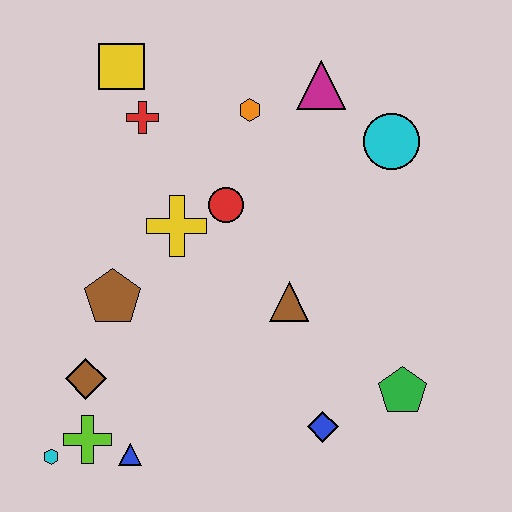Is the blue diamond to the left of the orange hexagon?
No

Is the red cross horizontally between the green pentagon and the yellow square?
Yes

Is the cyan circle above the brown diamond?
Yes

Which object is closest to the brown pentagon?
The brown diamond is closest to the brown pentagon.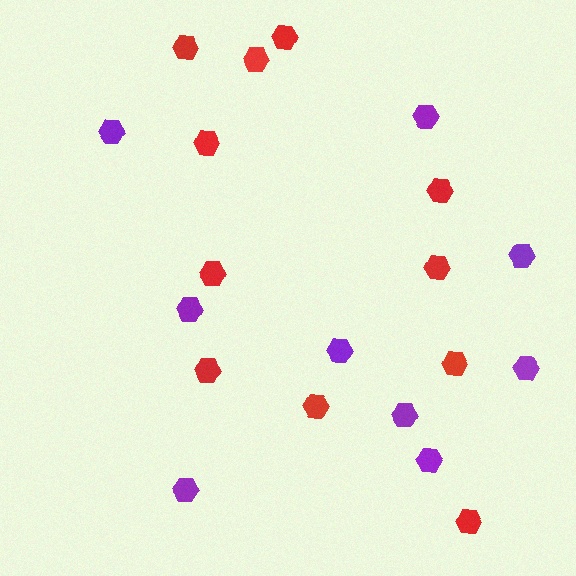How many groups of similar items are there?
There are 2 groups: one group of red hexagons (11) and one group of purple hexagons (9).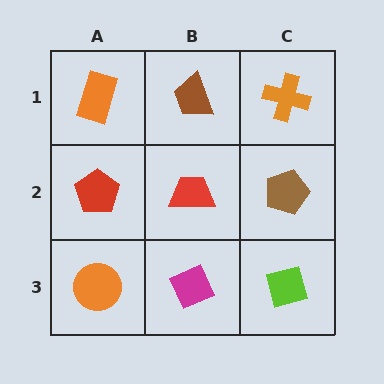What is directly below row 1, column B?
A red trapezoid.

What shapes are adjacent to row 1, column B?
A red trapezoid (row 2, column B), an orange rectangle (row 1, column A), an orange cross (row 1, column C).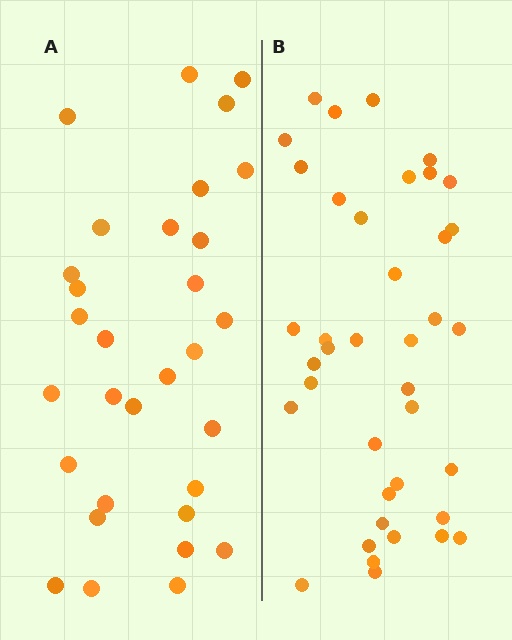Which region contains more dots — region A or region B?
Region B (the right region) has more dots.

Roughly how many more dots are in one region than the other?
Region B has roughly 8 or so more dots than region A.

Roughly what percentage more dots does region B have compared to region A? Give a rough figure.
About 25% more.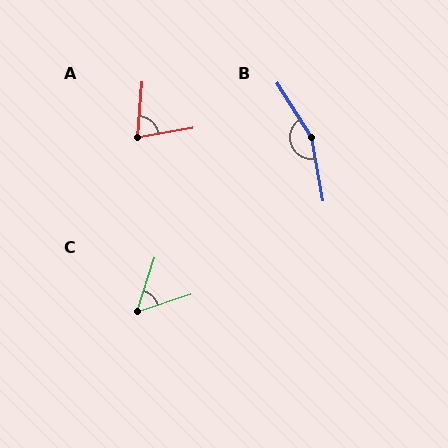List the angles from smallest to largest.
C (54°), A (76°), B (158°).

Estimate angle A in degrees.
Approximately 76 degrees.